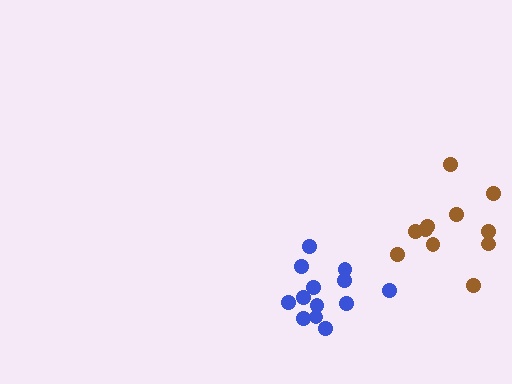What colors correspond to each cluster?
The clusters are colored: brown, blue.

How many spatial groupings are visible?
There are 2 spatial groupings.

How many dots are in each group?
Group 1: 11 dots, Group 2: 13 dots (24 total).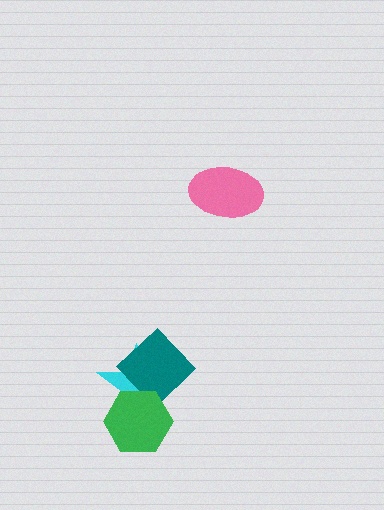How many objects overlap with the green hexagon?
2 objects overlap with the green hexagon.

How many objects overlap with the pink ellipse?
0 objects overlap with the pink ellipse.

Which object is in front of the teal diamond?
The green hexagon is in front of the teal diamond.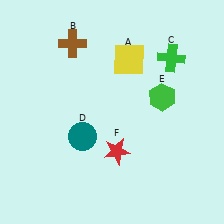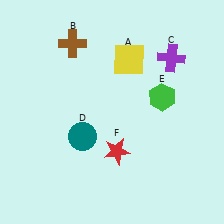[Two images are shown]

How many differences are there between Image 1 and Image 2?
There is 1 difference between the two images.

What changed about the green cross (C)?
In Image 1, C is green. In Image 2, it changed to purple.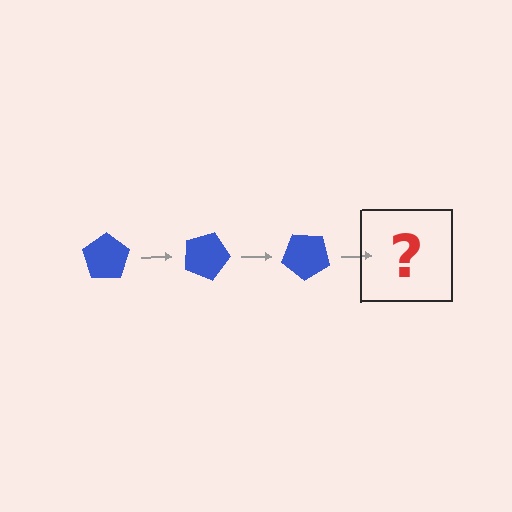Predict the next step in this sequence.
The next step is a blue pentagon rotated 60 degrees.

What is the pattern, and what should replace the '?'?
The pattern is that the pentagon rotates 20 degrees each step. The '?' should be a blue pentagon rotated 60 degrees.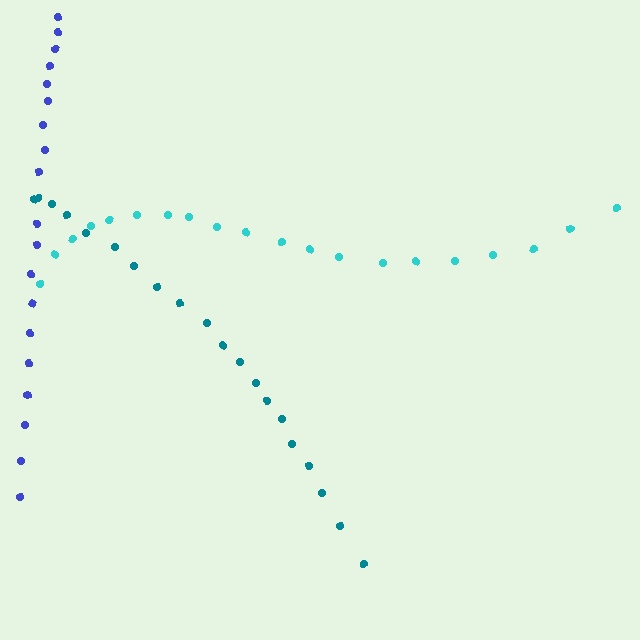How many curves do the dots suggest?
There are 3 distinct paths.